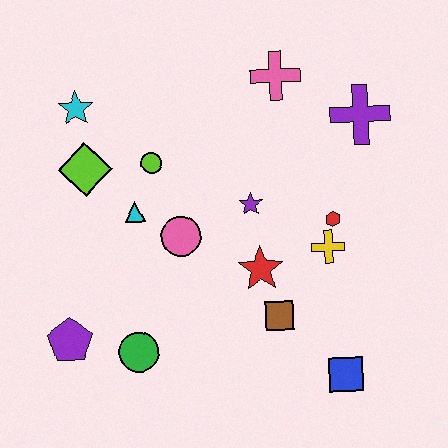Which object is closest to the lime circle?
The cyan triangle is closest to the lime circle.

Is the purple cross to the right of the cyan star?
Yes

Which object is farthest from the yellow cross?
The cyan star is farthest from the yellow cross.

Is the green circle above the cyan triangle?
No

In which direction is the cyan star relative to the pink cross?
The cyan star is to the left of the pink cross.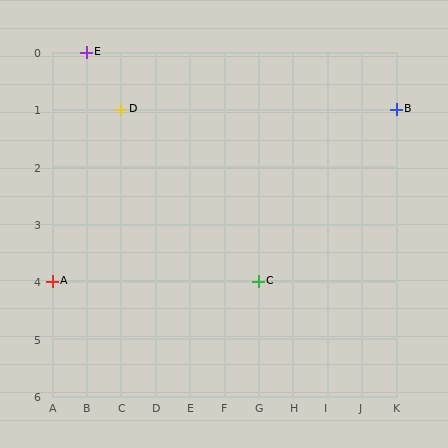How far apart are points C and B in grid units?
Points C and B are 4 columns and 3 rows apart (about 5.0 grid units diagonally).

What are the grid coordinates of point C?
Point C is at grid coordinates (G, 4).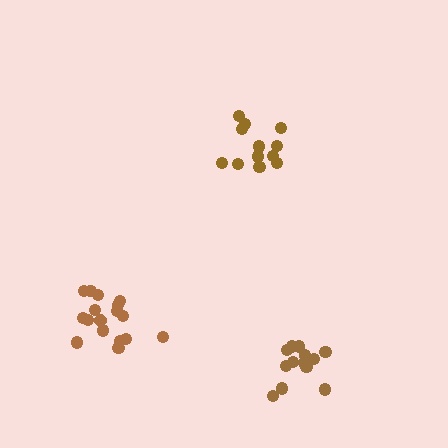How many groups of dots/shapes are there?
There are 3 groups.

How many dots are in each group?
Group 1: 12 dots, Group 2: 17 dots, Group 3: 13 dots (42 total).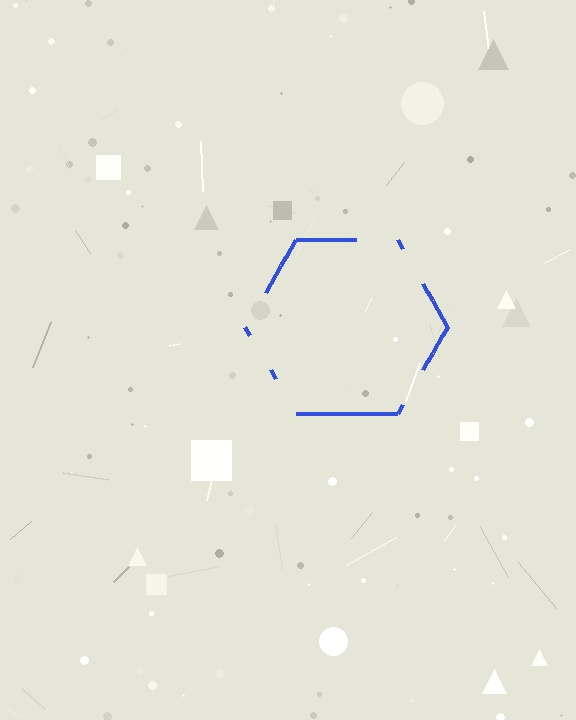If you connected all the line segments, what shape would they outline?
They would outline a hexagon.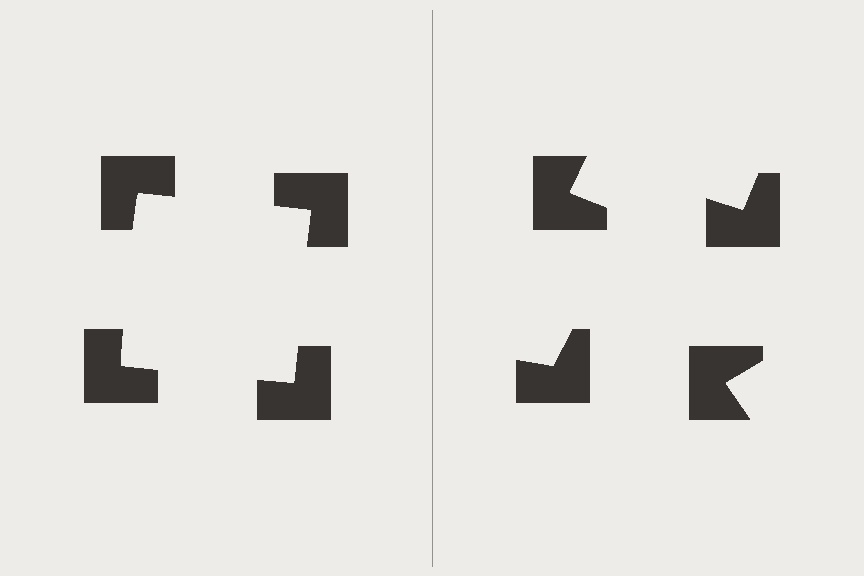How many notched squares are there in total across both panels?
8 — 4 on each side.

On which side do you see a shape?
An illusory square appears on the left side. On the right side the wedge cuts are rotated, so no coherent shape forms.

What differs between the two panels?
The notched squares are positioned identically on both sides; only the wedge orientations differ. On the left they align to a square; on the right they are misaligned.